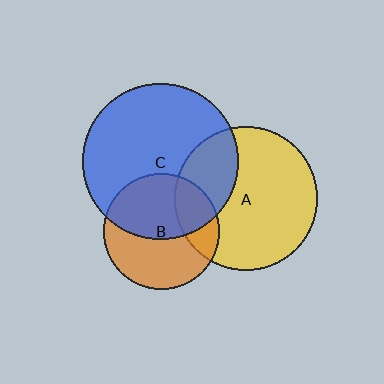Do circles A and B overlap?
Yes.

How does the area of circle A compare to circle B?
Approximately 1.5 times.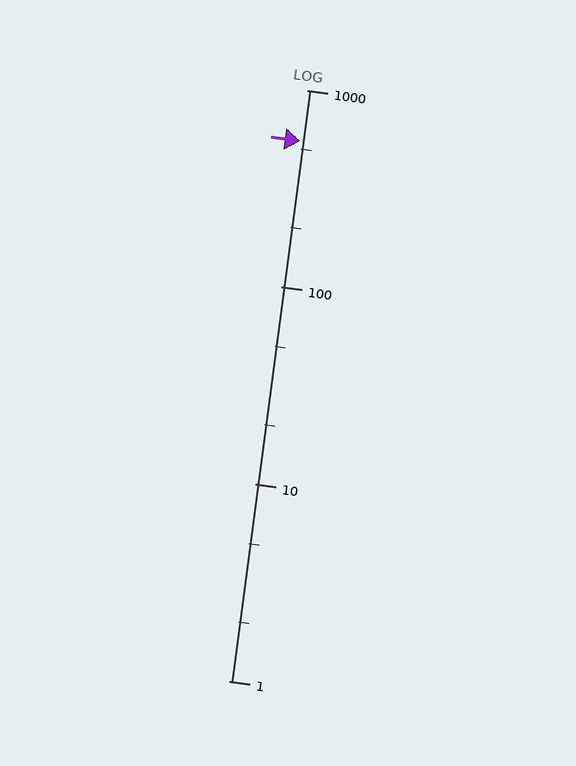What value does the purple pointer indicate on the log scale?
The pointer indicates approximately 550.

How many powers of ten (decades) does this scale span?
The scale spans 3 decades, from 1 to 1000.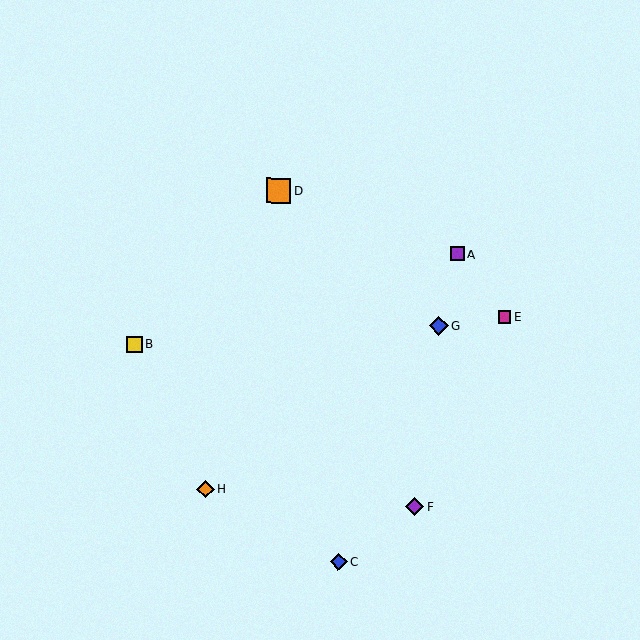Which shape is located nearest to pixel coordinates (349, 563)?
The blue diamond (labeled C) at (338, 562) is nearest to that location.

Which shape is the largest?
The orange square (labeled D) is the largest.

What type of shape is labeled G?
Shape G is a blue diamond.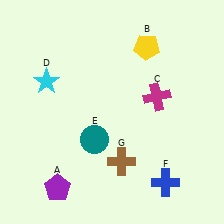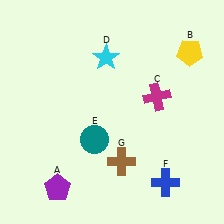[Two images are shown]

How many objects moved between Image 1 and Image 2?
2 objects moved between the two images.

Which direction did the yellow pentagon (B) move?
The yellow pentagon (B) moved right.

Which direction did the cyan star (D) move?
The cyan star (D) moved right.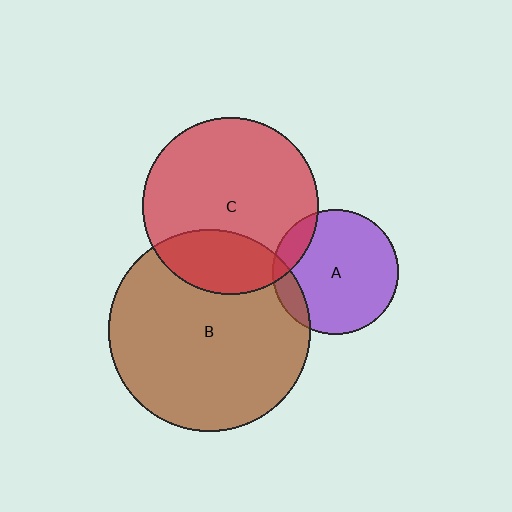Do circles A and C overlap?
Yes.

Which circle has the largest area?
Circle B (brown).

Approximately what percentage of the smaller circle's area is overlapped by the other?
Approximately 10%.